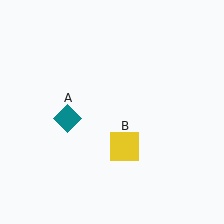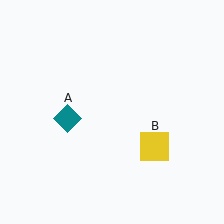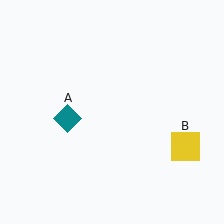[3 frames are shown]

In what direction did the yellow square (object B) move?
The yellow square (object B) moved right.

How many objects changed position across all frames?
1 object changed position: yellow square (object B).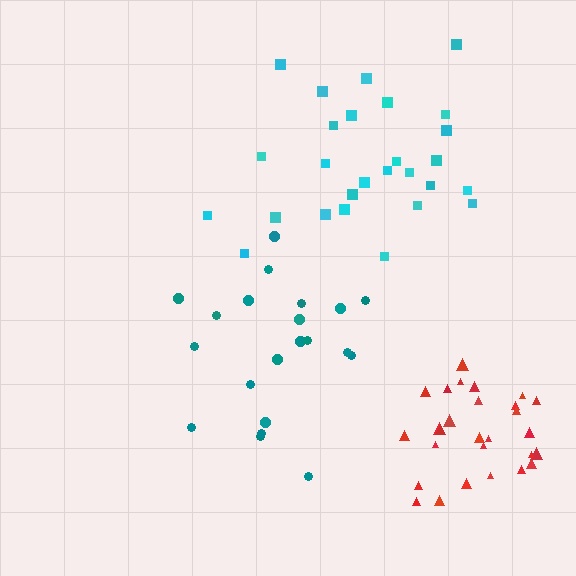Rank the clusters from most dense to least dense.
red, teal, cyan.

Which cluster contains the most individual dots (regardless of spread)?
Red (28).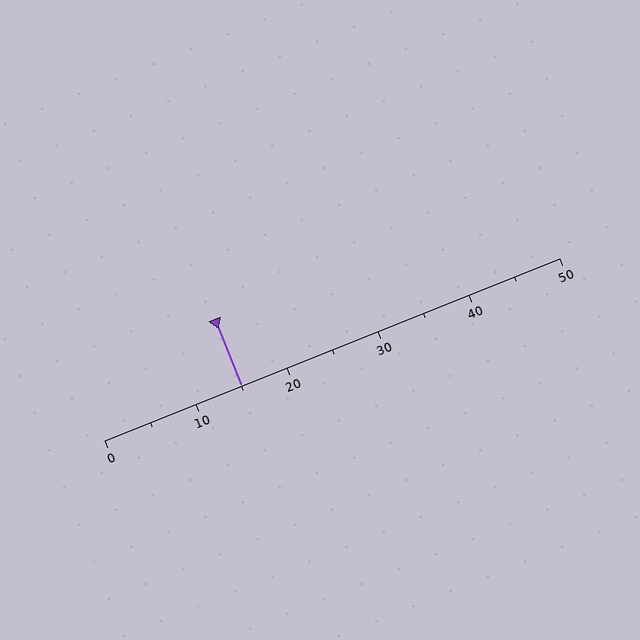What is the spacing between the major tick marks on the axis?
The major ticks are spaced 10 apart.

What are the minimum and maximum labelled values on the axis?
The axis runs from 0 to 50.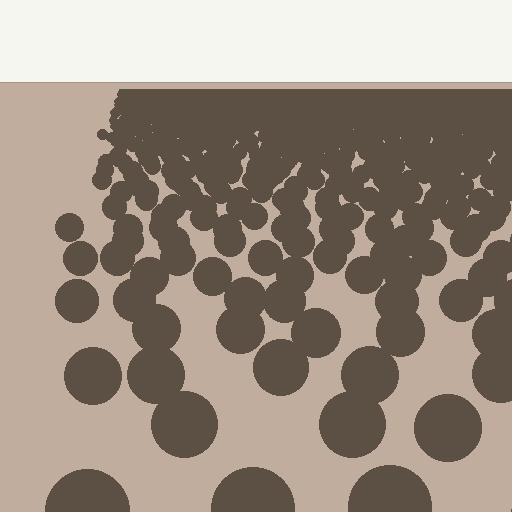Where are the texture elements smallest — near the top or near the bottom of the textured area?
Near the top.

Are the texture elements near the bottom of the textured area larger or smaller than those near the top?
Larger. Near the bottom, elements are closer to the viewer and appear at a bigger on-screen size.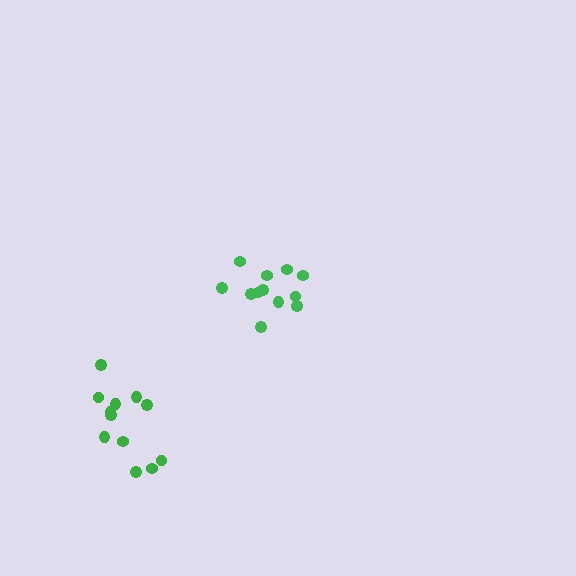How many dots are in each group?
Group 1: 12 dots, Group 2: 12 dots (24 total).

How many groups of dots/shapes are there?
There are 2 groups.